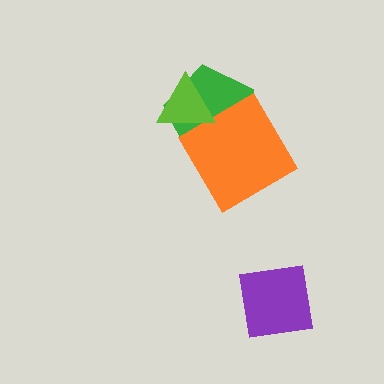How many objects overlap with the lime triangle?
1 object overlaps with the lime triangle.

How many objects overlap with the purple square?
0 objects overlap with the purple square.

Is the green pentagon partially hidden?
Yes, it is partially covered by another shape.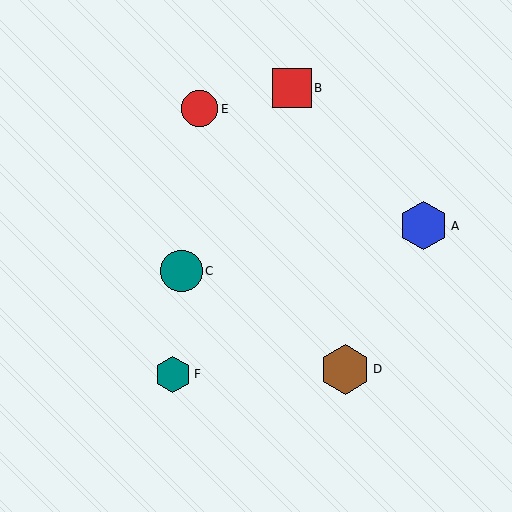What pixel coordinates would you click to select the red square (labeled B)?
Click at (292, 88) to select the red square B.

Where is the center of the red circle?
The center of the red circle is at (200, 109).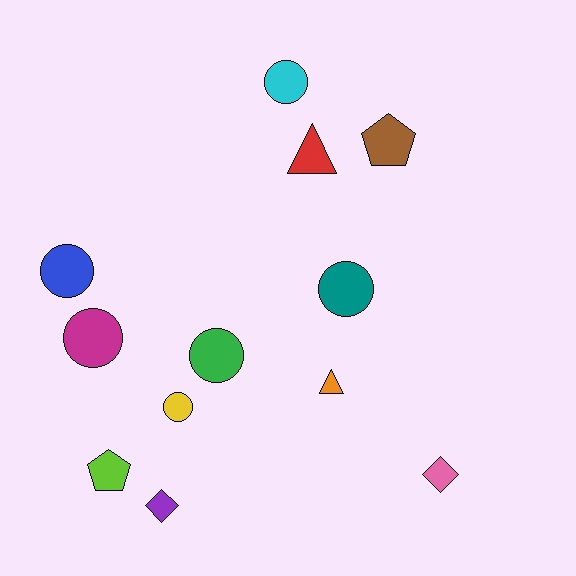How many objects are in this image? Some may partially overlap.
There are 12 objects.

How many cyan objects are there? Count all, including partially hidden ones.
There is 1 cyan object.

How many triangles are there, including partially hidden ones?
There are 2 triangles.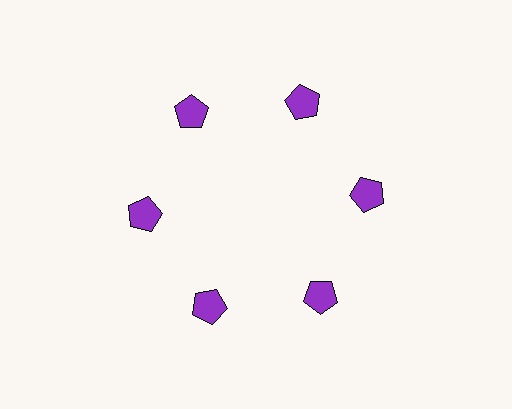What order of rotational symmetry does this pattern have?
This pattern has 6-fold rotational symmetry.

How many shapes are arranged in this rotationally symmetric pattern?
There are 6 shapes, arranged in 6 groups of 1.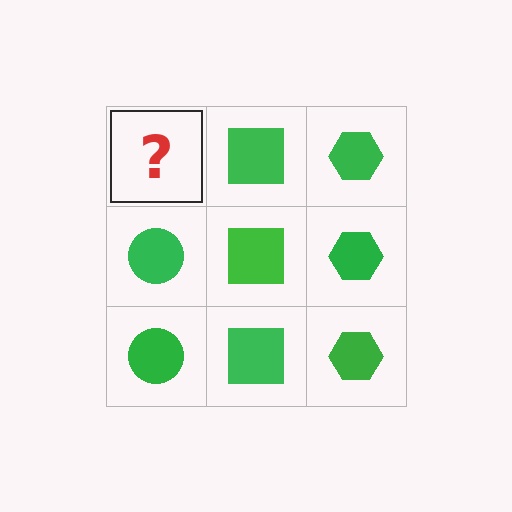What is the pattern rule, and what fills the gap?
The rule is that each column has a consistent shape. The gap should be filled with a green circle.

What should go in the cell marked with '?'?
The missing cell should contain a green circle.